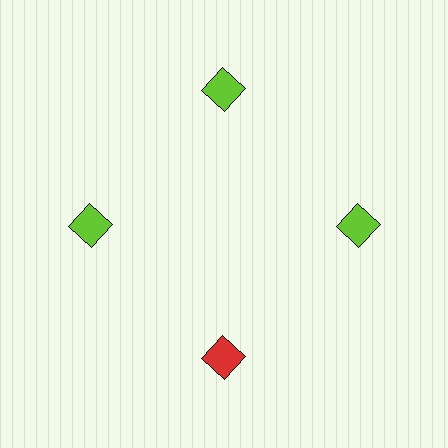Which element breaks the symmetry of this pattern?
The red diamond at roughly the 6 o'clock position breaks the symmetry. All other shapes are lime diamonds.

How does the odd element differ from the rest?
It has a different color: red instead of lime.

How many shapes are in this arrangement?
There are 4 shapes arranged in a ring pattern.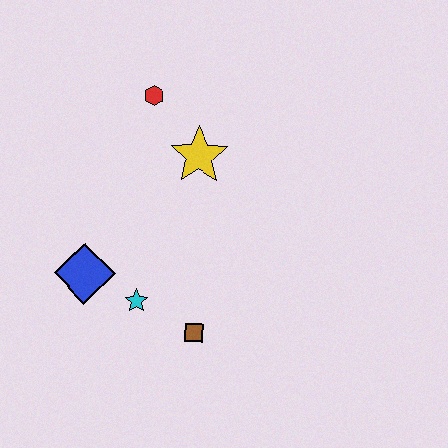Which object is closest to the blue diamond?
The cyan star is closest to the blue diamond.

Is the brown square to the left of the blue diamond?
No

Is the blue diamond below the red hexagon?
Yes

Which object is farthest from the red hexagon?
The brown square is farthest from the red hexagon.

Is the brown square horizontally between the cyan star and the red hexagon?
No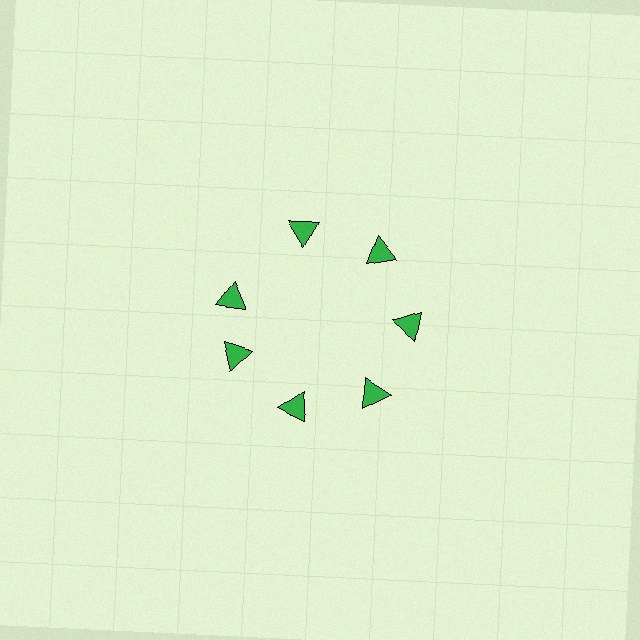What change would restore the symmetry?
The symmetry would be restored by rotating it back into even spacing with its neighbors so that all 7 triangles sit at equal angles and equal distance from the center.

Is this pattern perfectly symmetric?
No. The 7 green triangles are arranged in a ring, but one element near the 10 o'clock position is rotated out of alignment along the ring, breaking the 7-fold rotational symmetry.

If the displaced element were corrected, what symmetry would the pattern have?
It would have 7-fold rotational symmetry — the pattern would map onto itself every 51 degrees.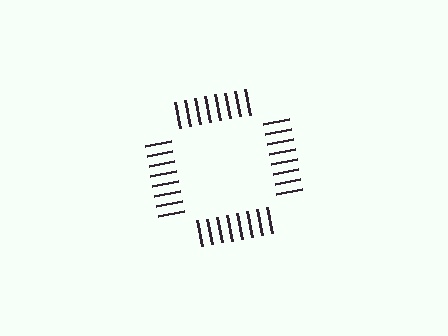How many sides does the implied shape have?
4 sides — the line-ends trace a square.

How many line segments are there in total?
32 — 8 along each of the 4 edges.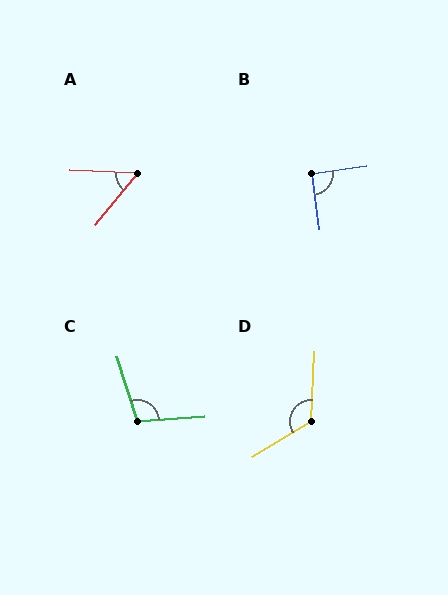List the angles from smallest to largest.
A (54°), B (91°), C (104°), D (124°).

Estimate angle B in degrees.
Approximately 91 degrees.